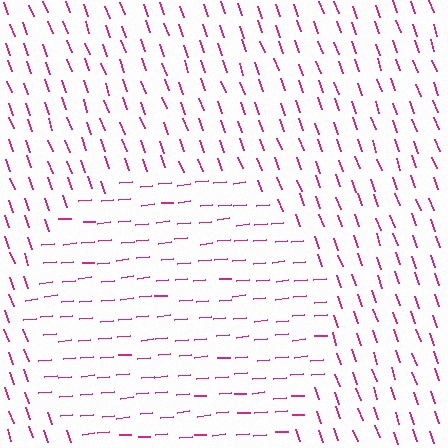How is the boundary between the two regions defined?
The boundary is defined purely by a change in line orientation (approximately 76 degrees difference). All lines are the same color and thickness.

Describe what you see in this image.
The image is filled with small magenta line segments. A circle region in the image has lines oriented differently from the surrounding lines, creating a visible texture boundary.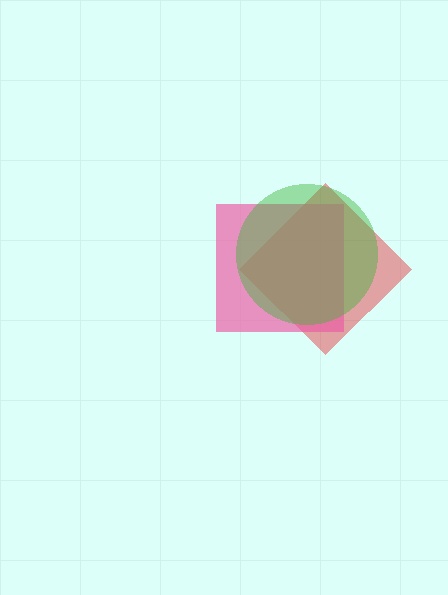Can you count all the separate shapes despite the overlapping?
Yes, there are 3 separate shapes.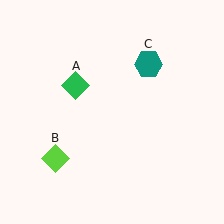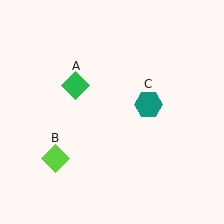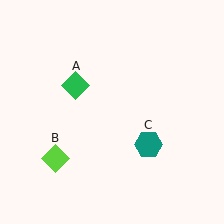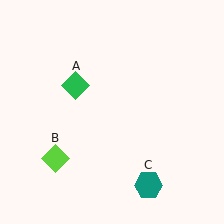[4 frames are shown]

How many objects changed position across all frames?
1 object changed position: teal hexagon (object C).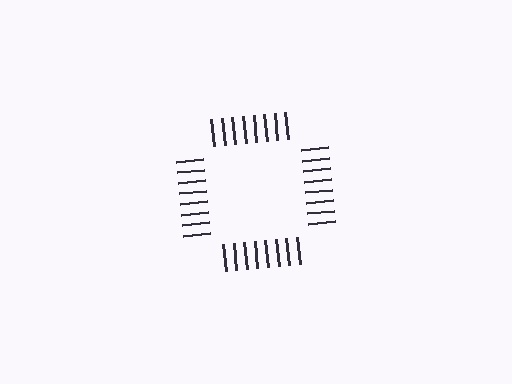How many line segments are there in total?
32 — 8 along each of the 4 edges.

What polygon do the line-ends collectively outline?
An illusory square — the line segments terminate on its edges but no continuous stroke is drawn.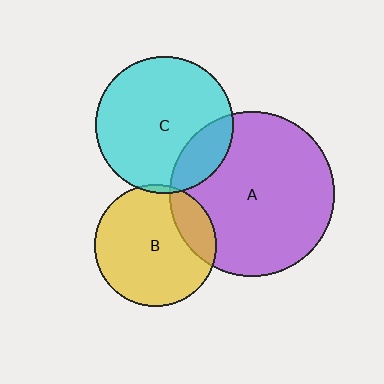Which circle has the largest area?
Circle A (purple).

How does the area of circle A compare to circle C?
Approximately 1.4 times.